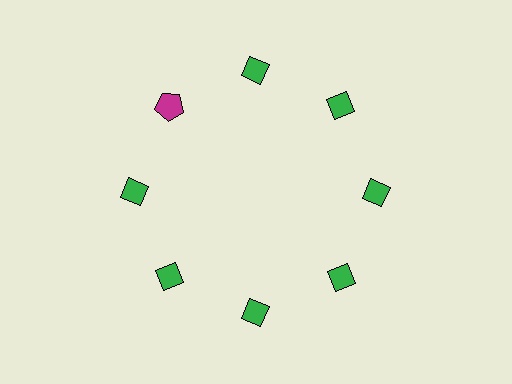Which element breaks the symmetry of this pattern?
The magenta pentagon at roughly the 10 o'clock position breaks the symmetry. All other shapes are green diamonds.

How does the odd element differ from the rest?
It differs in both color (magenta instead of green) and shape (pentagon instead of diamond).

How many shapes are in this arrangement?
There are 8 shapes arranged in a ring pattern.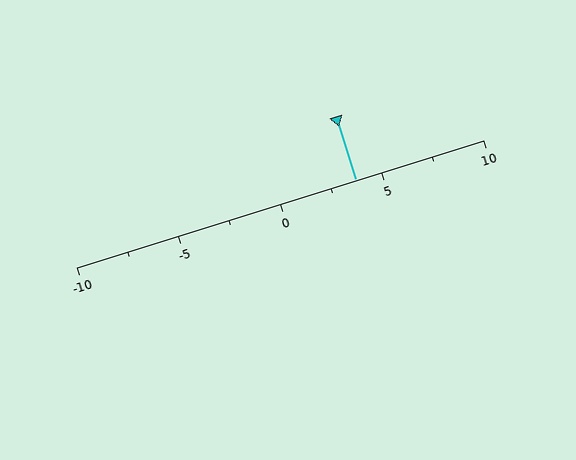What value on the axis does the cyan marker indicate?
The marker indicates approximately 3.8.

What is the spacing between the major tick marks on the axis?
The major ticks are spaced 5 apart.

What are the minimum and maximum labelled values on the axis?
The axis runs from -10 to 10.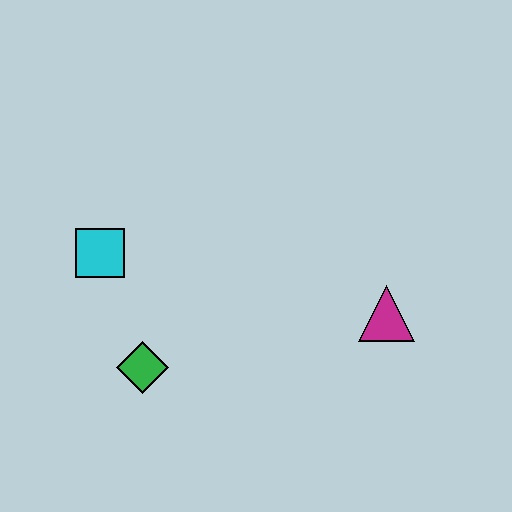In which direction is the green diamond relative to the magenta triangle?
The green diamond is to the left of the magenta triangle.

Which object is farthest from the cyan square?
The magenta triangle is farthest from the cyan square.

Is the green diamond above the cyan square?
No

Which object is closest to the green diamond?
The cyan square is closest to the green diamond.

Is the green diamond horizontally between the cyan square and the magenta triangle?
Yes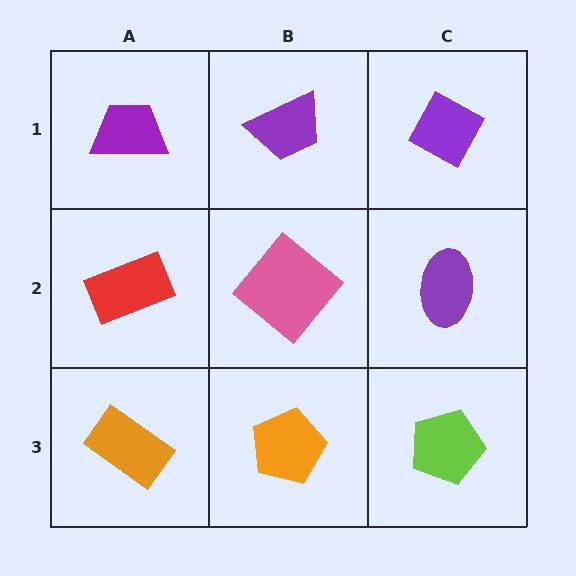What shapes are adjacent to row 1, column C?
A purple ellipse (row 2, column C), a purple trapezoid (row 1, column B).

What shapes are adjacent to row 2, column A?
A purple trapezoid (row 1, column A), an orange rectangle (row 3, column A), a pink diamond (row 2, column B).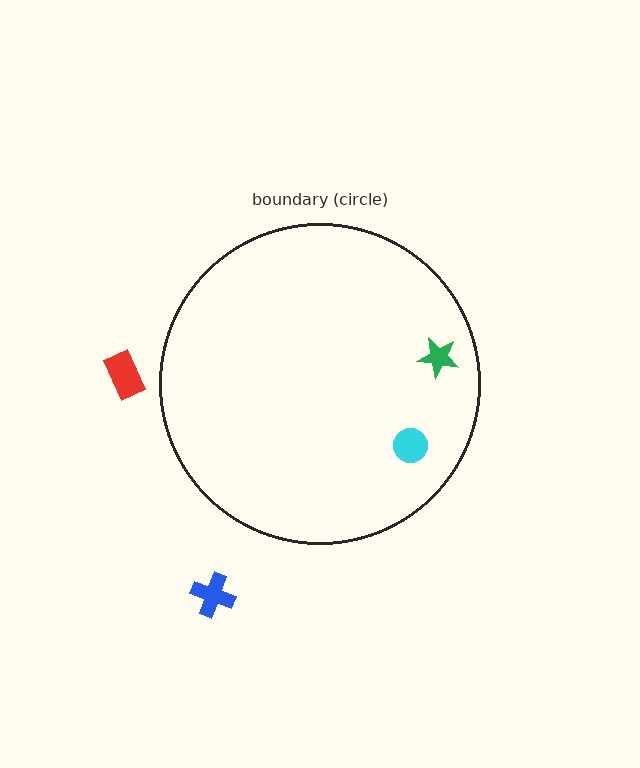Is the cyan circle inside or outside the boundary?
Inside.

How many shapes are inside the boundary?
2 inside, 2 outside.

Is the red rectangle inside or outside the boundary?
Outside.